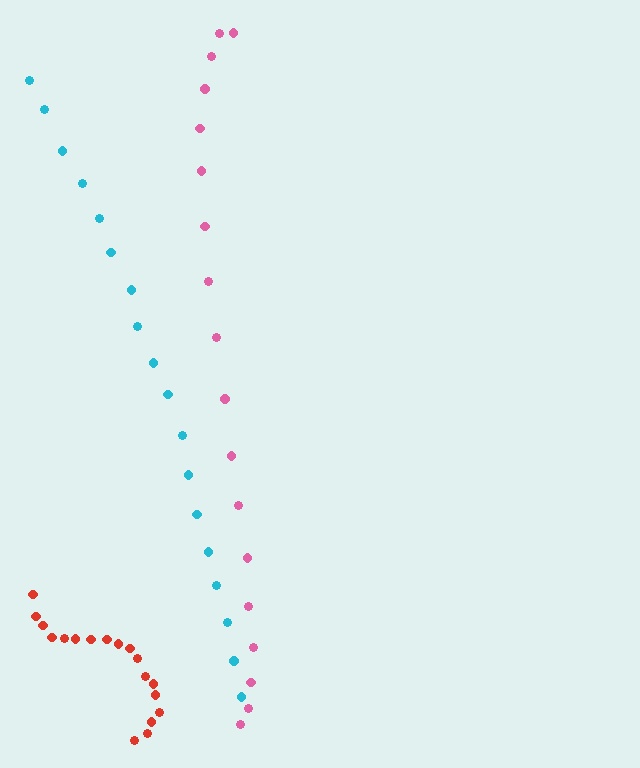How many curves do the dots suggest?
There are 3 distinct paths.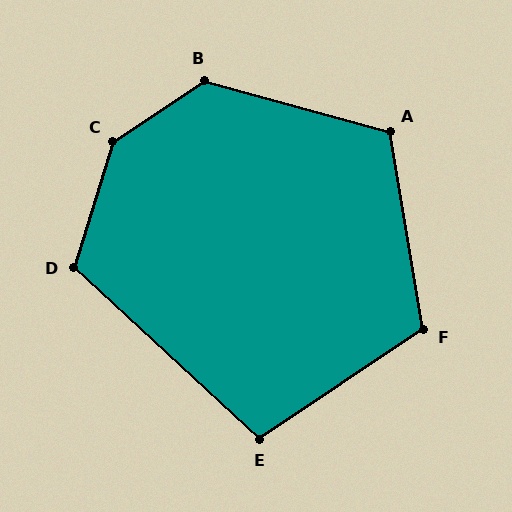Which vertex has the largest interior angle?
C, at approximately 141 degrees.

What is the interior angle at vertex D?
Approximately 115 degrees (obtuse).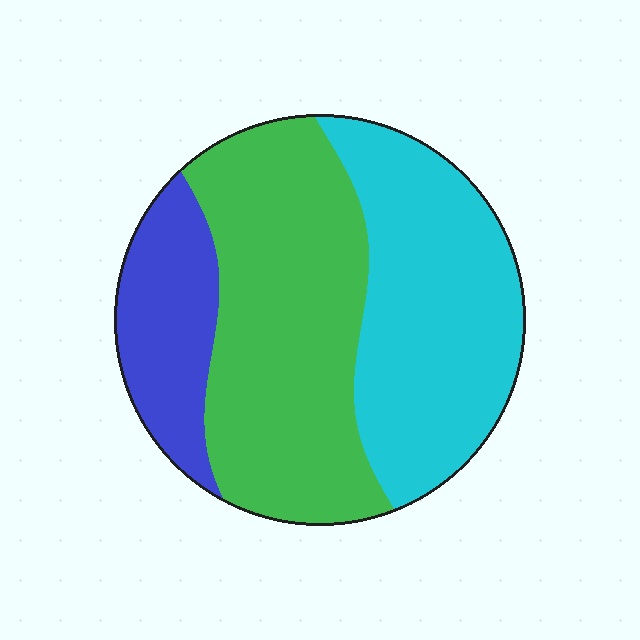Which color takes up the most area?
Green, at roughly 45%.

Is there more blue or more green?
Green.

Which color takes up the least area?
Blue, at roughly 15%.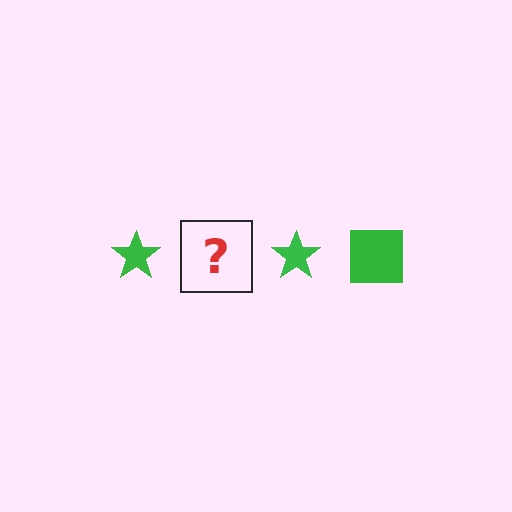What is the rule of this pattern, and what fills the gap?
The rule is that the pattern cycles through star, square shapes in green. The gap should be filled with a green square.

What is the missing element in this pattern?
The missing element is a green square.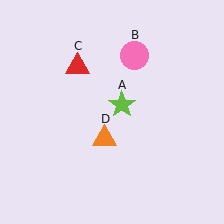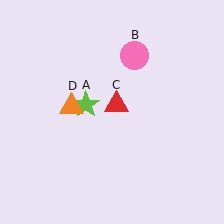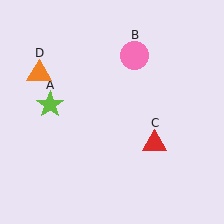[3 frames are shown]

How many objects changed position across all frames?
3 objects changed position: lime star (object A), red triangle (object C), orange triangle (object D).